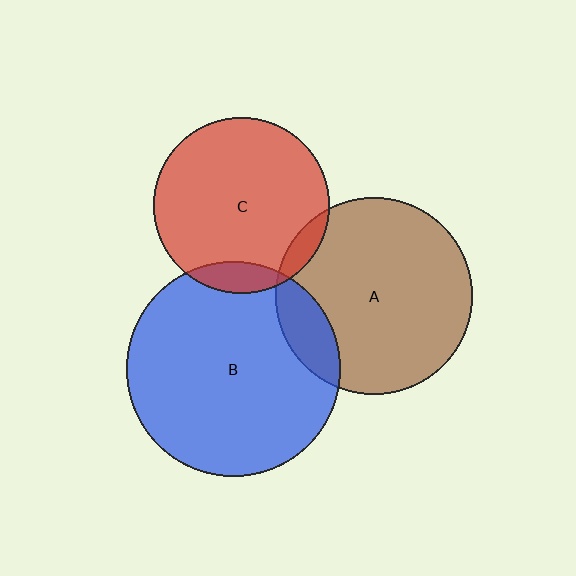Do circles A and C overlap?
Yes.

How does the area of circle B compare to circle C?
Approximately 1.5 times.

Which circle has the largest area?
Circle B (blue).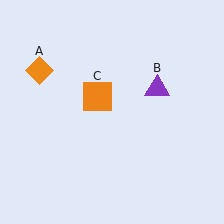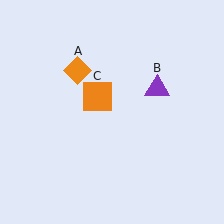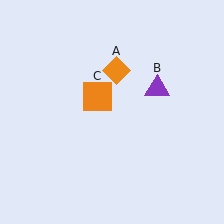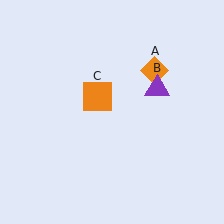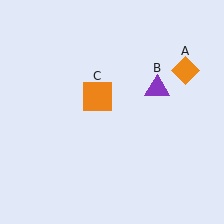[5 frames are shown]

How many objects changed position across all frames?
1 object changed position: orange diamond (object A).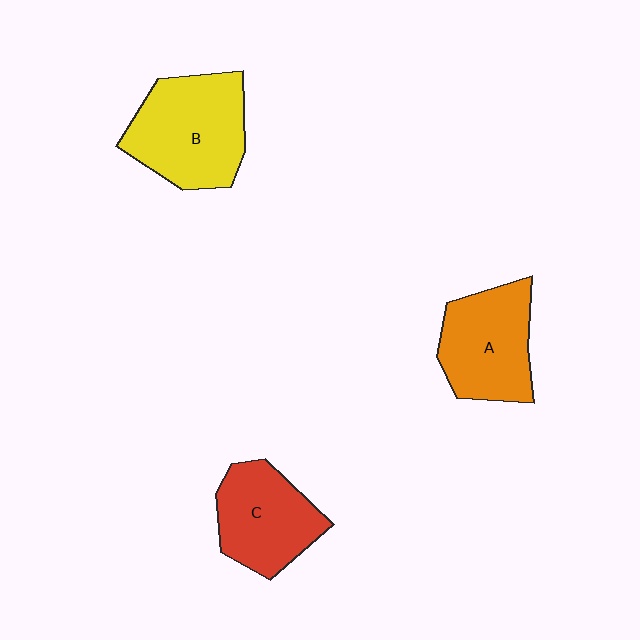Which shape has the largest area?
Shape B (yellow).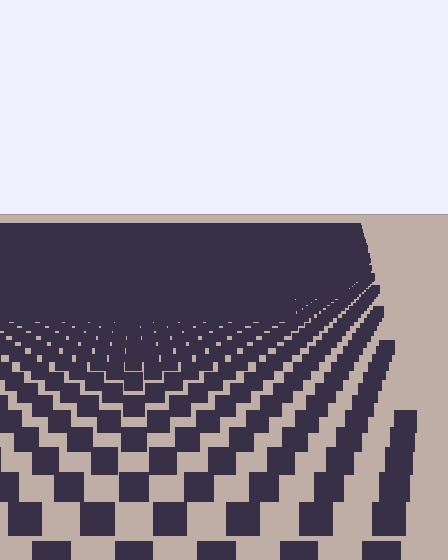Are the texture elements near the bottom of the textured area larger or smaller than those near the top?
Larger. Near the bottom, elements are closer to the viewer and appear at a bigger on-screen size.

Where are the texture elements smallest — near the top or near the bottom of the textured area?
Near the top.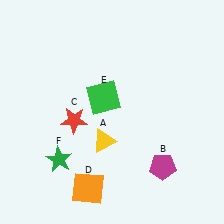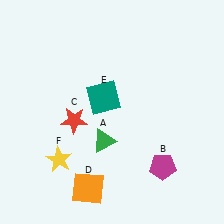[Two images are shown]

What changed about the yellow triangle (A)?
In Image 1, A is yellow. In Image 2, it changed to green.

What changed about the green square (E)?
In Image 1, E is green. In Image 2, it changed to teal.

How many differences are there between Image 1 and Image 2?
There are 3 differences between the two images.